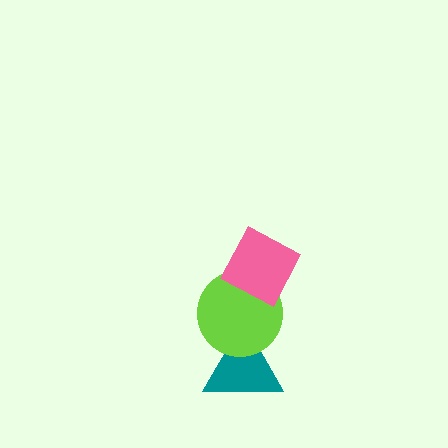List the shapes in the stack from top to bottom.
From top to bottom: the pink diamond, the lime circle, the teal triangle.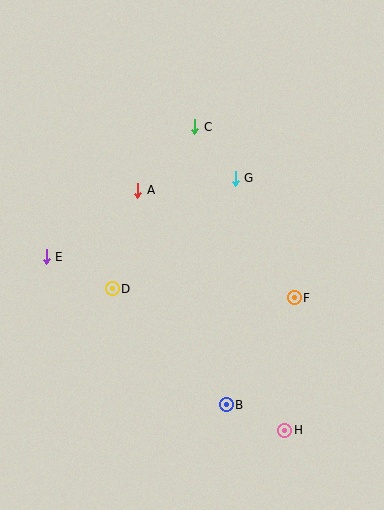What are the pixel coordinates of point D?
Point D is at (112, 289).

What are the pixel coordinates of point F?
Point F is at (294, 298).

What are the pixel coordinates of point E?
Point E is at (46, 257).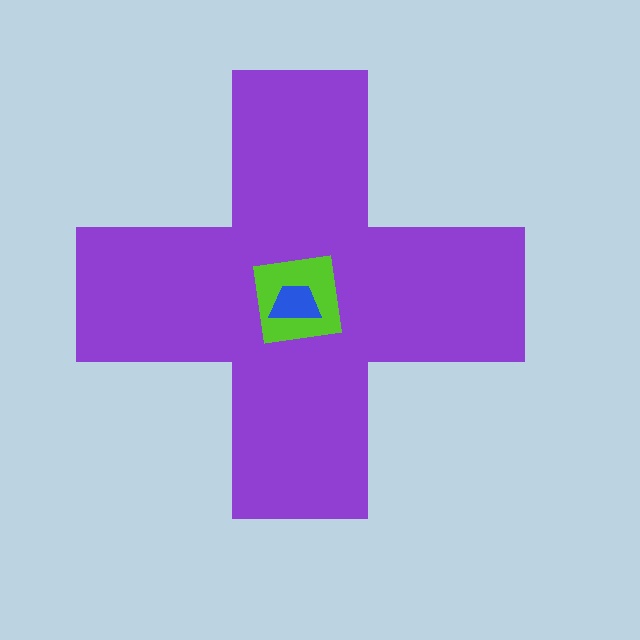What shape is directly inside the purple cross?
The lime square.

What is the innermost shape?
The blue trapezoid.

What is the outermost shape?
The purple cross.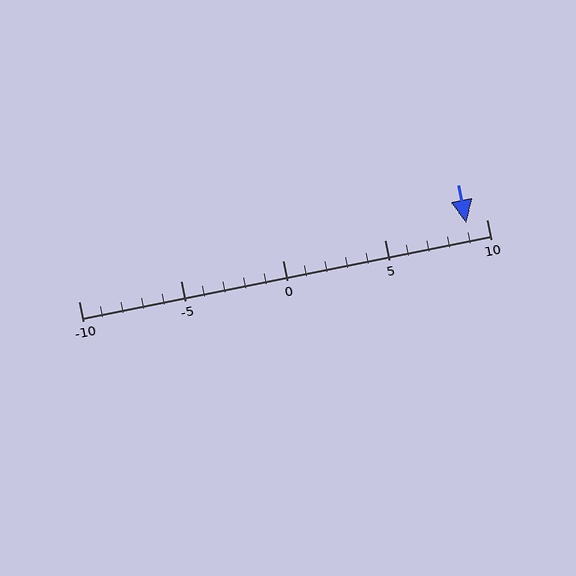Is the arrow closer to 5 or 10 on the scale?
The arrow is closer to 10.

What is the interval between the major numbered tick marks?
The major tick marks are spaced 5 units apart.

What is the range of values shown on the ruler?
The ruler shows values from -10 to 10.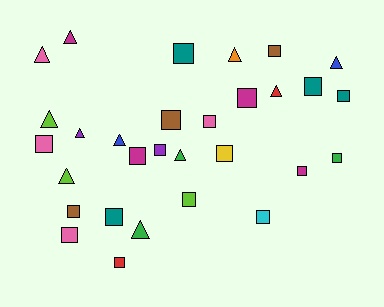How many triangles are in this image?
There are 11 triangles.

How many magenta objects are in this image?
There are 4 magenta objects.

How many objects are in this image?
There are 30 objects.